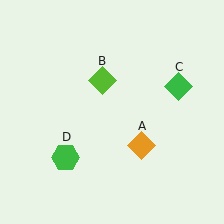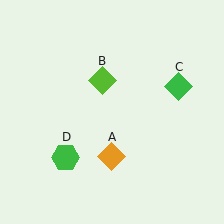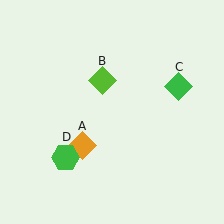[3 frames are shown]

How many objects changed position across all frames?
1 object changed position: orange diamond (object A).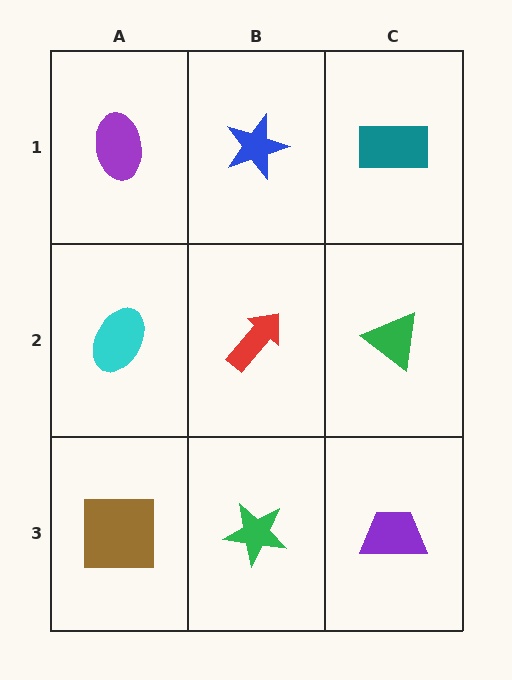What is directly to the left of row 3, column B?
A brown square.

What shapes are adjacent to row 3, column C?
A green triangle (row 2, column C), a green star (row 3, column B).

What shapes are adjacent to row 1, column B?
A red arrow (row 2, column B), a purple ellipse (row 1, column A), a teal rectangle (row 1, column C).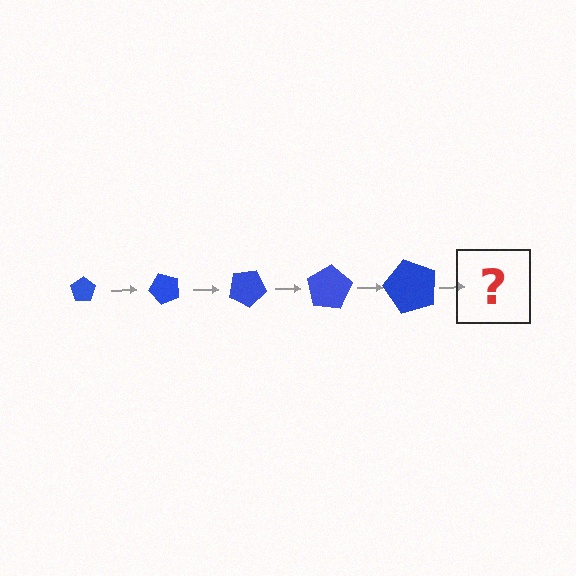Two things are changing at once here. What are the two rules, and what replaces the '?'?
The two rules are that the pentagon grows larger each step and it rotates 50 degrees each step. The '?' should be a pentagon, larger than the previous one and rotated 250 degrees from the start.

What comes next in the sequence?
The next element should be a pentagon, larger than the previous one and rotated 250 degrees from the start.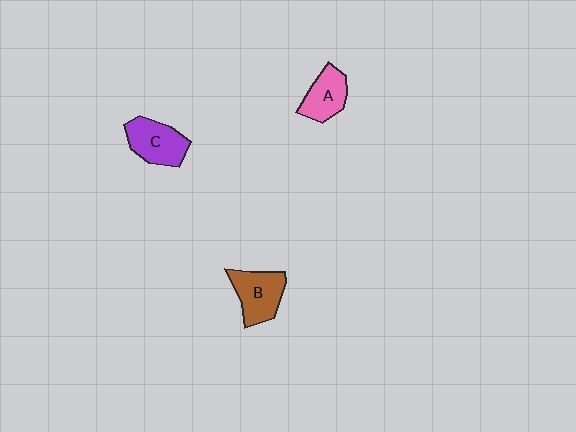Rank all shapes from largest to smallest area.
From largest to smallest: B (brown), C (purple), A (pink).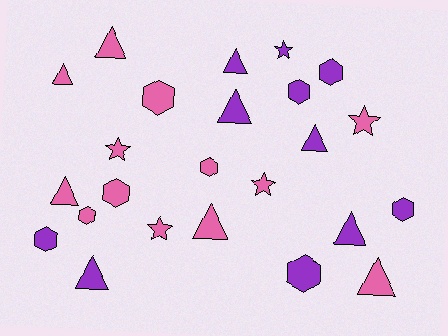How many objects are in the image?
There are 24 objects.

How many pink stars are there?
There are 4 pink stars.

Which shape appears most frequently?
Triangle, with 10 objects.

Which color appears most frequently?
Pink, with 13 objects.